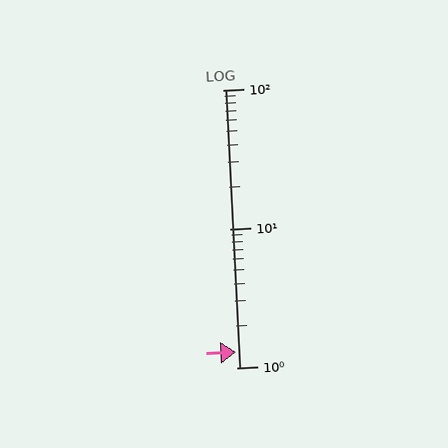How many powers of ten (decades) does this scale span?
The scale spans 2 decades, from 1 to 100.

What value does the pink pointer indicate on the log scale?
The pointer indicates approximately 1.3.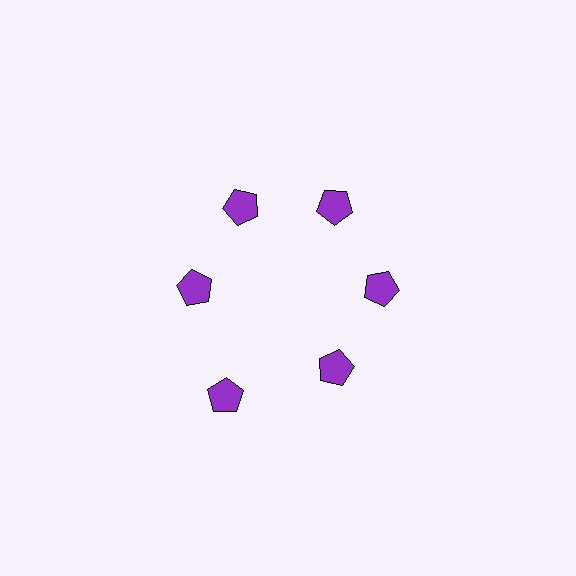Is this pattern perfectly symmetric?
No. The 6 purple pentagons are arranged in a ring, but one element near the 7 o'clock position is pushed outward from the center, breaking the 6-fold rotational symmetry.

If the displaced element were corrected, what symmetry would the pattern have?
It would have 6-fold rotational symmetry — the pattern would map onto itself every 60 degrees.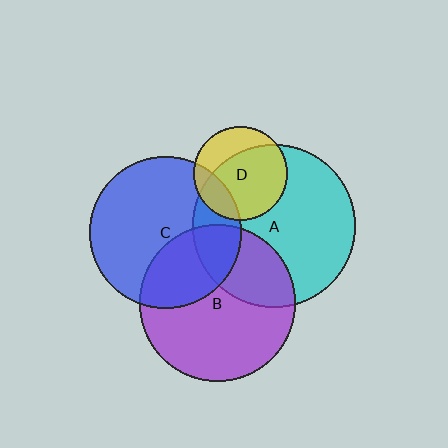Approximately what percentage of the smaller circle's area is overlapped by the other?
Approximately 70%.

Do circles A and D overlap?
Yes.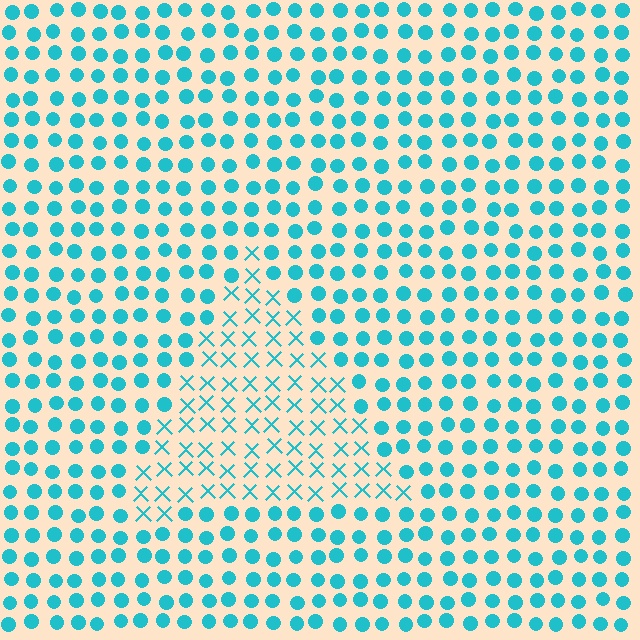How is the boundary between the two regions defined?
The boundary is defined by a change in element shape: X marks inside vs. circles outside. All elements share the same color and spacing.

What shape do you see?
I see a triangle.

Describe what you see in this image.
The image is filled with small cyan elements arranged in a uniform grid. A triangle-shaped region contains X marks, while the surrounding area contains circles. The boundary is defined purely by the change in element shape.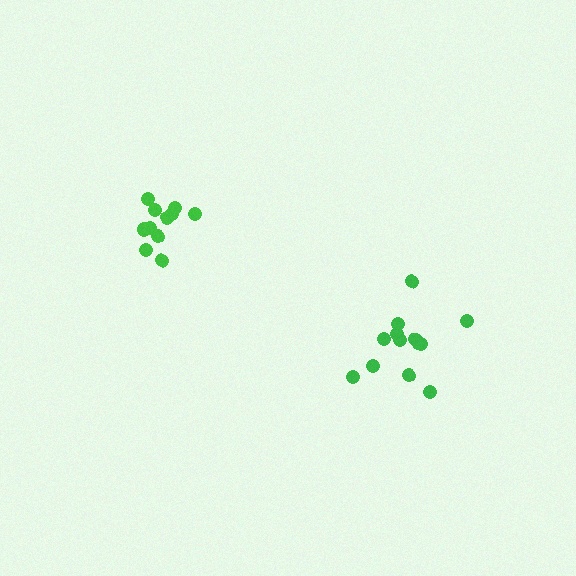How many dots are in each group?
Group 1: 11 dots, Group 2: 13 dots (24 total).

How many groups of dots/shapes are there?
There are 2 groups.